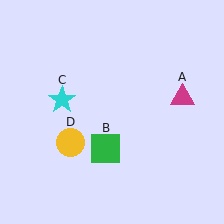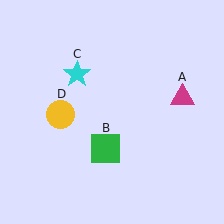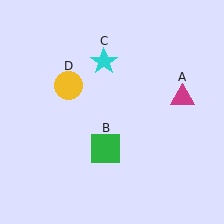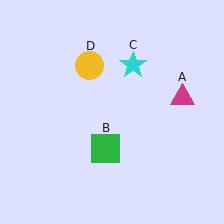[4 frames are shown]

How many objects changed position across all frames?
2 objects changed position: cyan star (object C), yellow circle (object D).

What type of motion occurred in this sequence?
The cyan star (object C), yellow circle (object D) rotated clockwise around the center of the scene.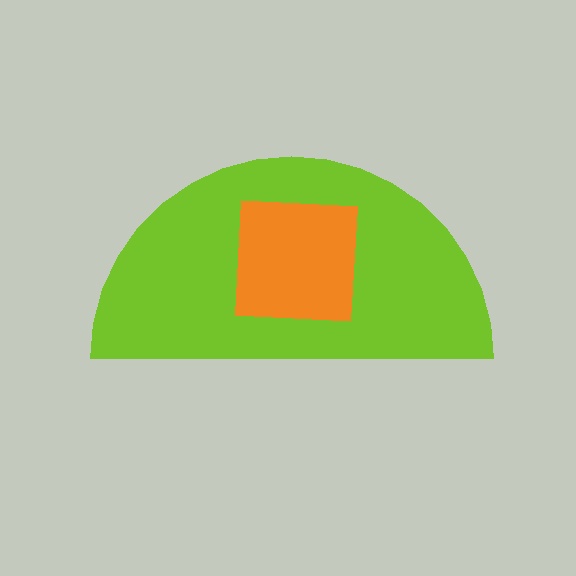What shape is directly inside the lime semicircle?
The orange square.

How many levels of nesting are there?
2.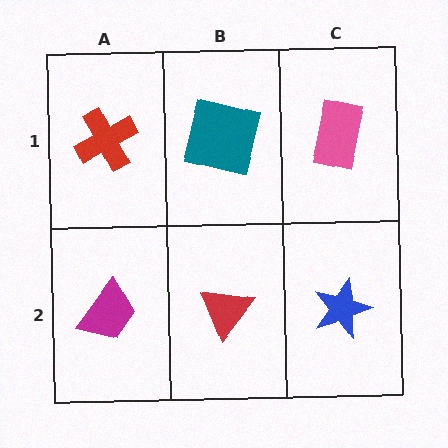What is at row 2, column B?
A red triangle.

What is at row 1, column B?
A teal square.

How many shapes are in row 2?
3 shapes.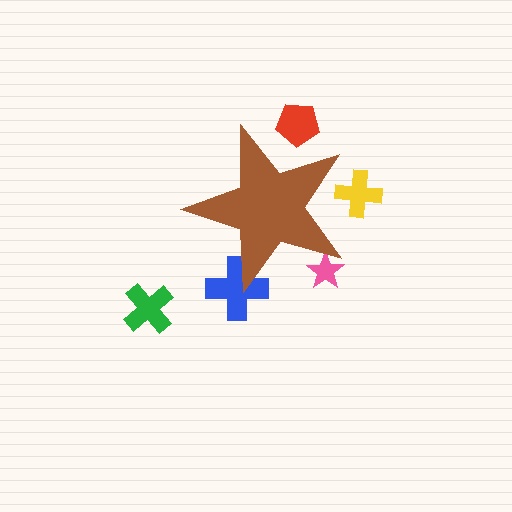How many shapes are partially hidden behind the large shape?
4 shapes are partially hidden.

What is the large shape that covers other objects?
A brown star.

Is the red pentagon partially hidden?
Yes, the red pentagon is partially hidden behind the brown star.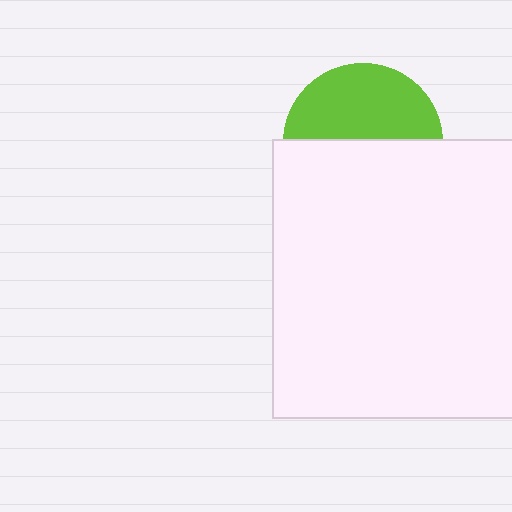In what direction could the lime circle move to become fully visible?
The lime circle could move up. That would shift it out from behind the white rectangle entirely.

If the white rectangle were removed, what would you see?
You would see the complete lime circle.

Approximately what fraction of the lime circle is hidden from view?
Roughly 52% of the lime circle is hidden behind the white rectangle.